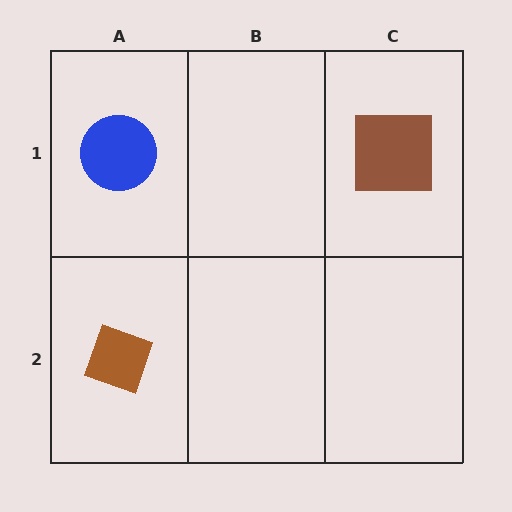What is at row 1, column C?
A brown square.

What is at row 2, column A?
A brown diamond.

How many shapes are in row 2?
1 shape.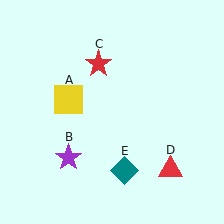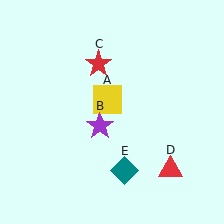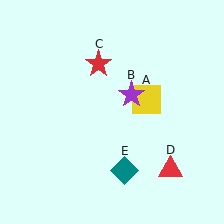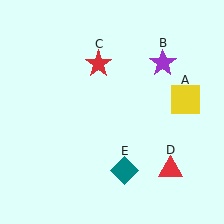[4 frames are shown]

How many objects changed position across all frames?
2 objects changed position: yellow square (object A), purple star (object B).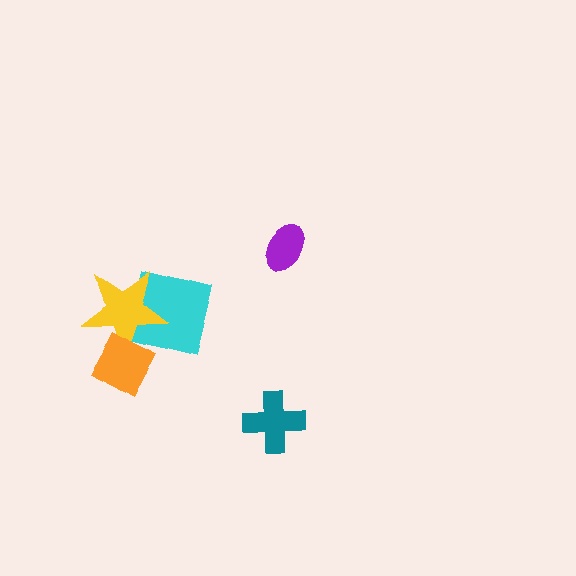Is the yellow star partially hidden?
Yes, it is partially covered by another shape.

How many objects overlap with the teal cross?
0 objects overlap with the teal cross.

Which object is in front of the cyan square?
The yellow star is in front of the cyan square.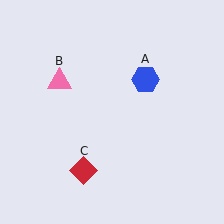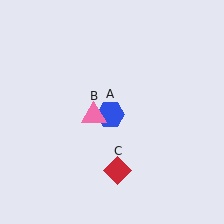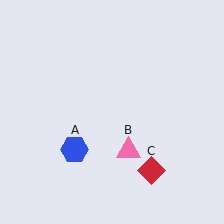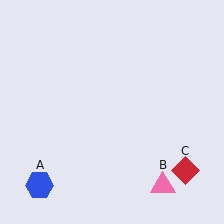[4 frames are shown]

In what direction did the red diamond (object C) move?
The red diamond (object C) moved right.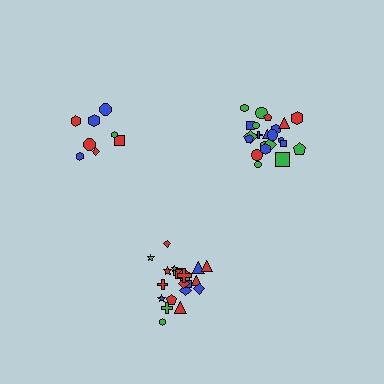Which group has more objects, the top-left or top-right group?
The top-right group.